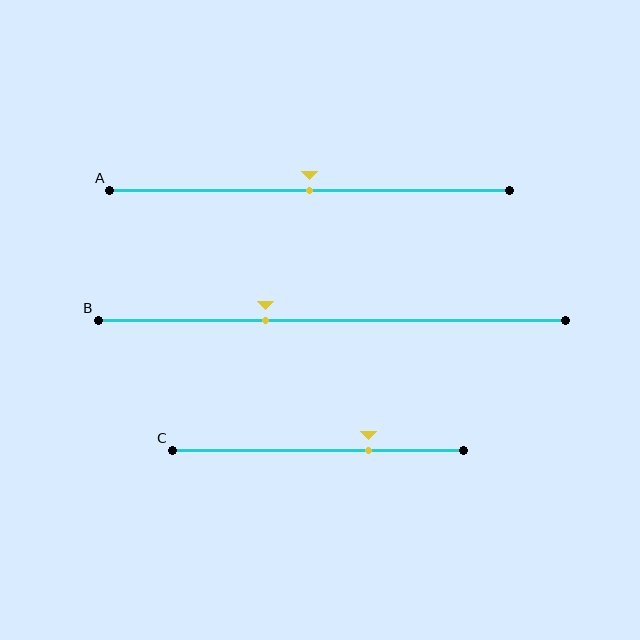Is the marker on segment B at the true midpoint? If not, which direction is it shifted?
No, the marker on segment B is shifted to the left by about 14% of the segment length.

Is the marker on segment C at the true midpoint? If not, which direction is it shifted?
No, the marker on segment C is shifted to the right by about 17% of the segment length.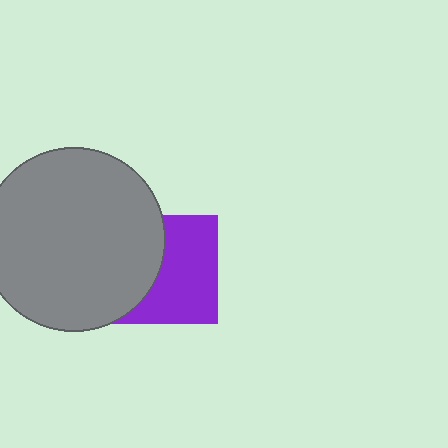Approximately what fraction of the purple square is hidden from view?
Roughly 41% of the purple square is hidden behind the gray circle.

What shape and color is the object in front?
The object in front is a gray circle.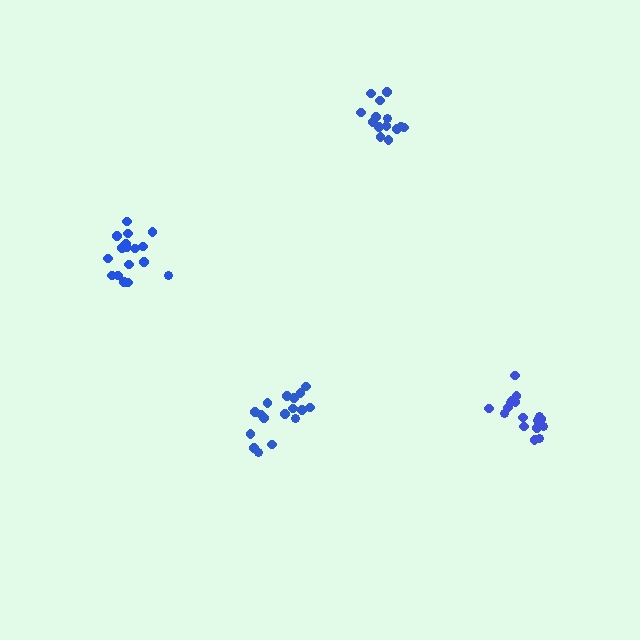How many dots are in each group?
Group 1: 17 dots, Group 2: 17 dots, Group 3: 18 dots, Group 4: 14 dots (66 total).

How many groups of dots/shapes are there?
There are 4 groups.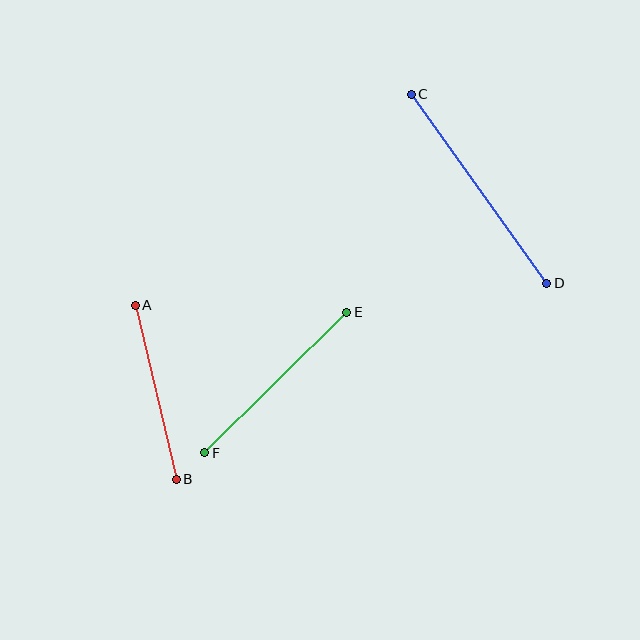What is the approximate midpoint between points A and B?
The midpoint is at approximately (156, 392) pixels.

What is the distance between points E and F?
The distance is approximately 200 pixels.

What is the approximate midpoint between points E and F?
The midpoint is at approximately (276, 383) pixels.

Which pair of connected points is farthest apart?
Points C and D are farthest apart.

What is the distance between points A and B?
The distance is approximately 179 pixels.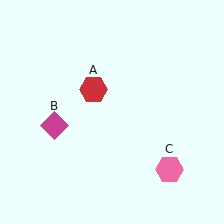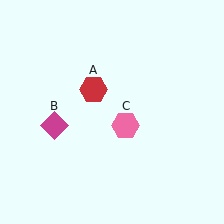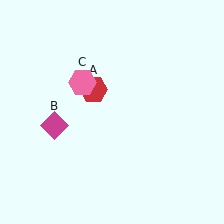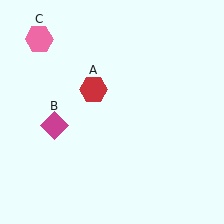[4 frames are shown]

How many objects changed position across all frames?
1 object changed position: pink hexagon (object C).